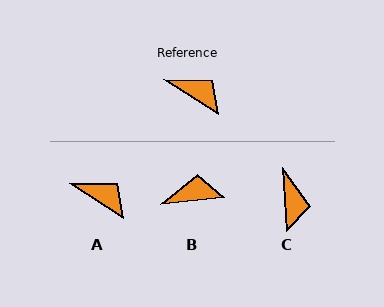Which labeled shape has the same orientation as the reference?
A.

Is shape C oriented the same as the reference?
No, it is off by about 54 degrees.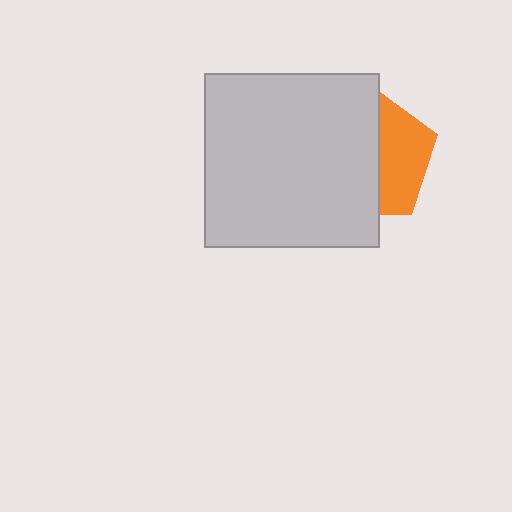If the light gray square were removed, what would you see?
You would see the complete orange pentagon.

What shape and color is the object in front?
The object in front is a light gray square.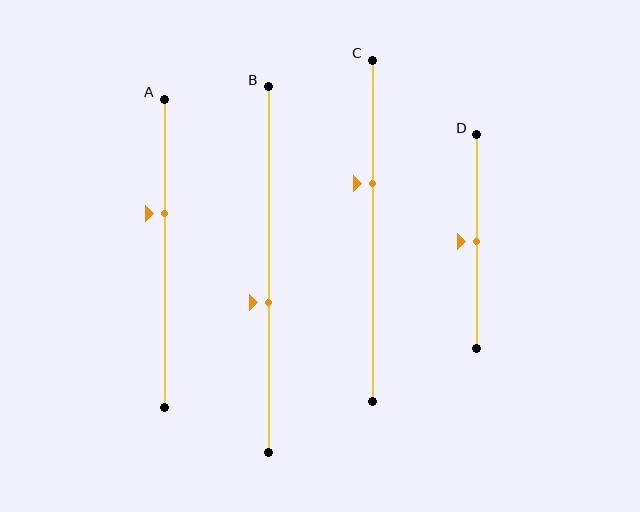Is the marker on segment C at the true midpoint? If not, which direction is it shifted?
No, the marker on segment C is shifted upward by about 14% of the segment length.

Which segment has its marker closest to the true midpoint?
Segment D has its marker closest to the true midpoint.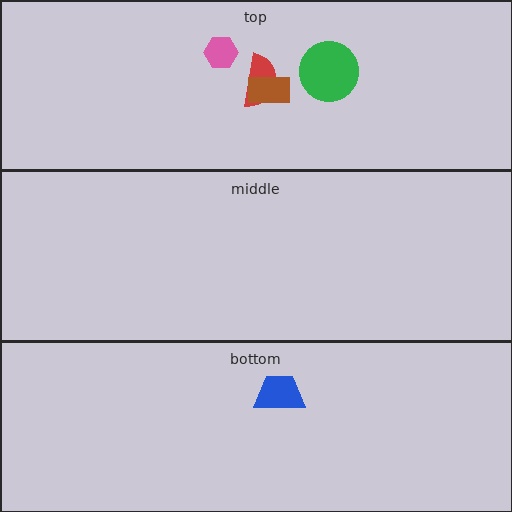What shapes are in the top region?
The red semicircle, the green circle, the brown rectangle, the pink hexagon.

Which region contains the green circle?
The top region.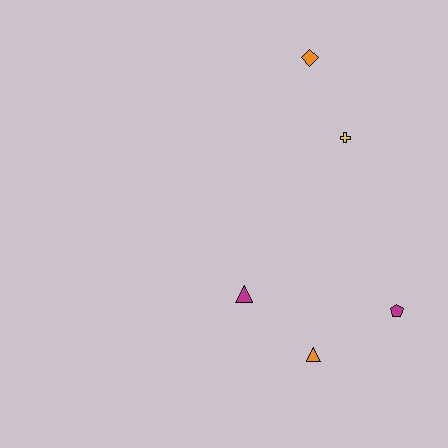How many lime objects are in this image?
There are no lime objects.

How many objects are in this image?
There are 5 objects.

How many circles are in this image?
There are no circles.